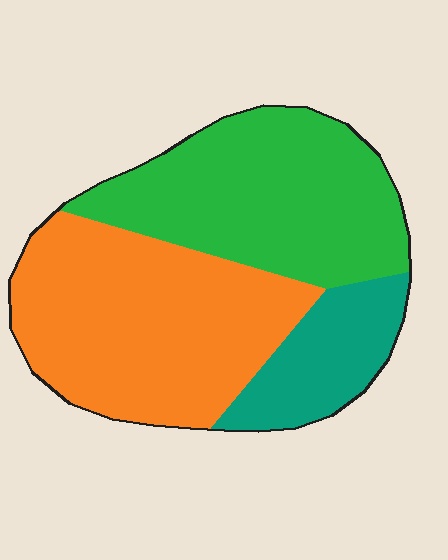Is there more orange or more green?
Orange.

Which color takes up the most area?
Orange, at roughly 45%.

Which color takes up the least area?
Teal, at roughly 15%.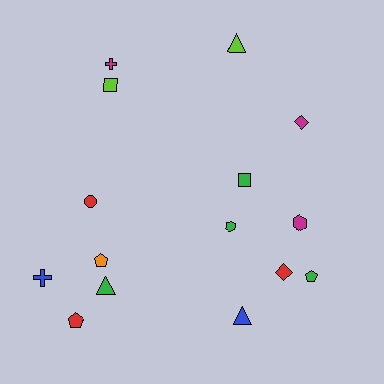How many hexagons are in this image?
There are 2 hexagons.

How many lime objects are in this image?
There are 2 lime objects.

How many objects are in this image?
There are 15 objects.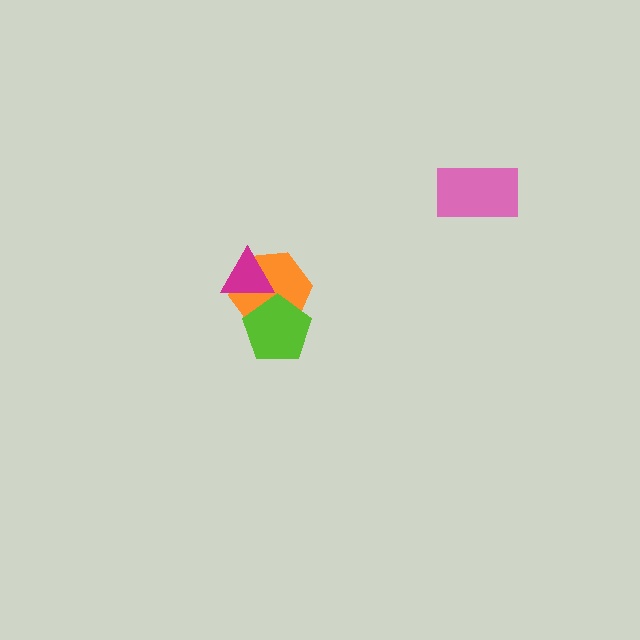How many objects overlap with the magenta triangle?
2 objects overlap with the magenta triangle.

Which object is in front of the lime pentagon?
The magenta triangle is in front of the lime pentagon.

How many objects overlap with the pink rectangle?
0 objects overlap with the pink rectangle.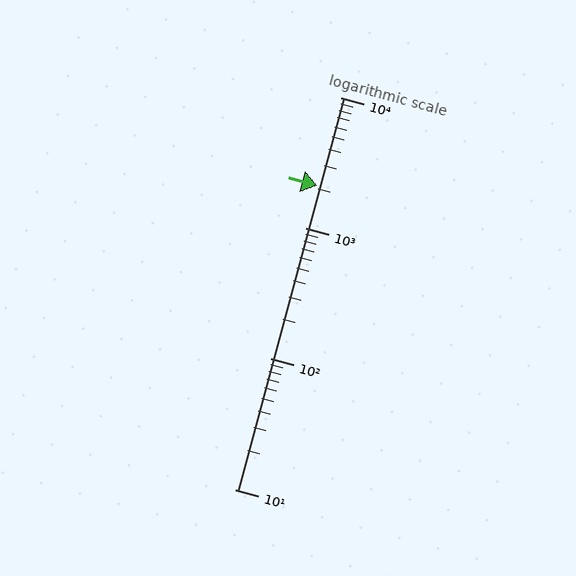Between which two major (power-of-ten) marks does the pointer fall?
The pointer is between 1000 and 10000.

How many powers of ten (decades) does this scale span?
The scale spans 3 decades, from 10 to 10000.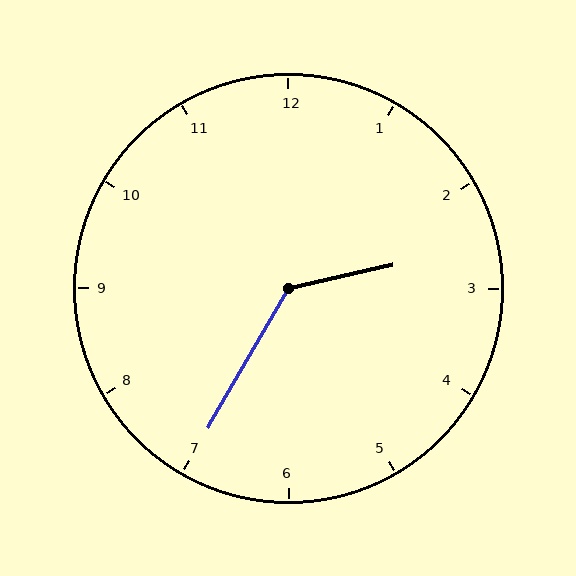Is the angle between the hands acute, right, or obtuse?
It is obtuse.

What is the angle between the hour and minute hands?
Approximately 132 degrees.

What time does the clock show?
2:35.